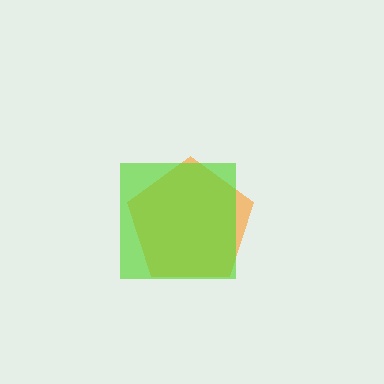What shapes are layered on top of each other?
The layered shapes are: an orange pentagon, a lime square.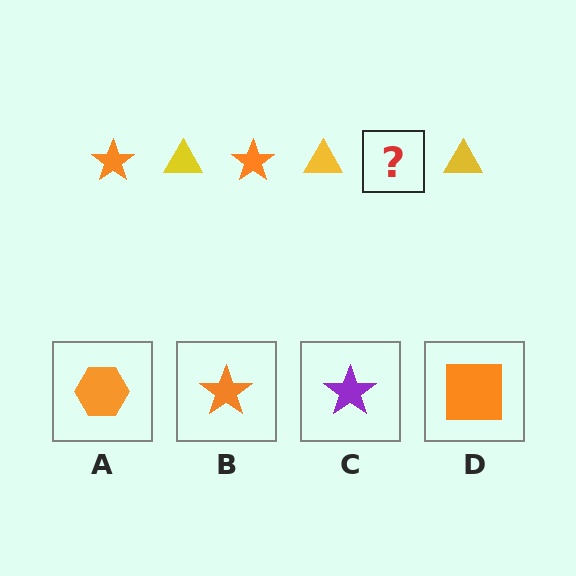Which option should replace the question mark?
Option B.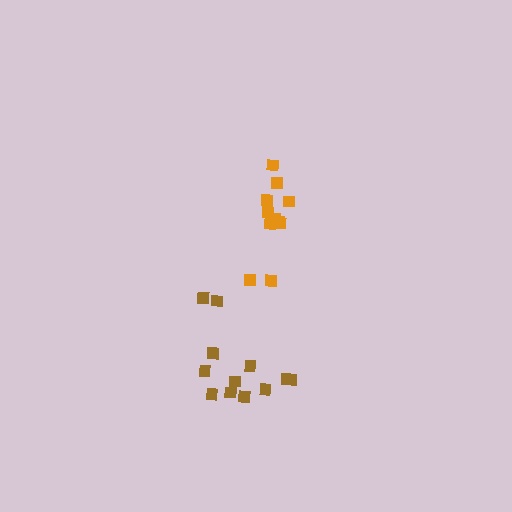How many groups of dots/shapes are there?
There are 2 groups.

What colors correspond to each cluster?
The clusters are colored: orange, brown.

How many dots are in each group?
Group 1: 11 dots, Group 2: 12 dots (23 total).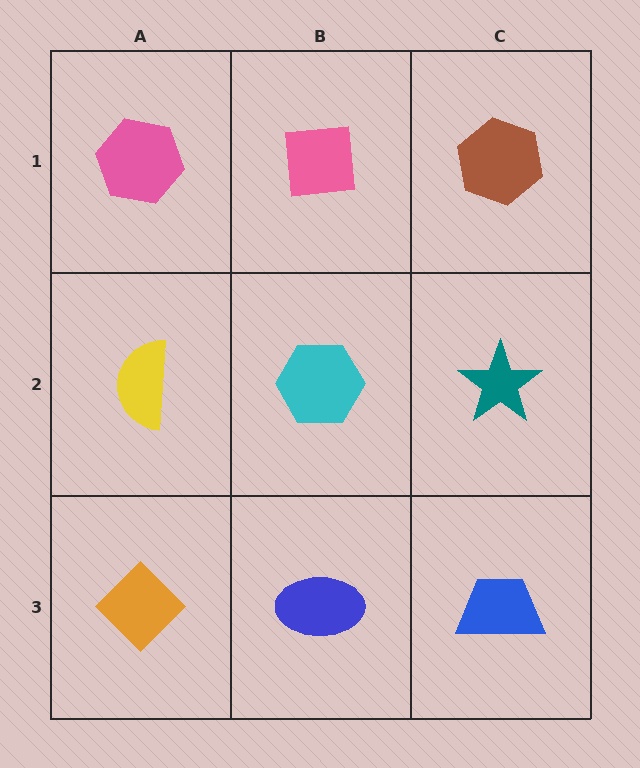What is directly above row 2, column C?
A brown hexagon.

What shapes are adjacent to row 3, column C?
A teal star (row 2, column C), a blue ellipse (row 3, column B).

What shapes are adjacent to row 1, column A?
A yellow semicircle (row 2, column A), a pink square (row 1, column B).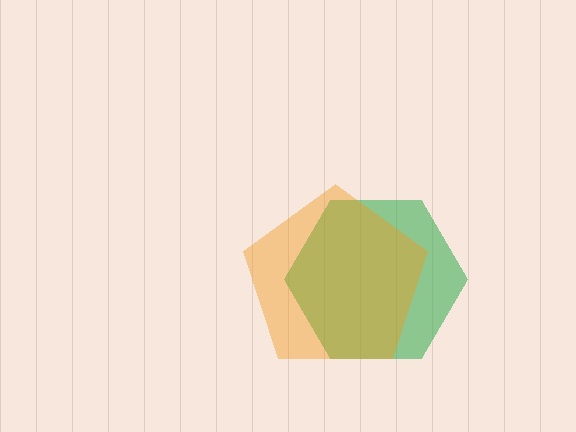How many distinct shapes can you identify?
There are 2 distinct shapes: a green hexagon, an orange pentagon.